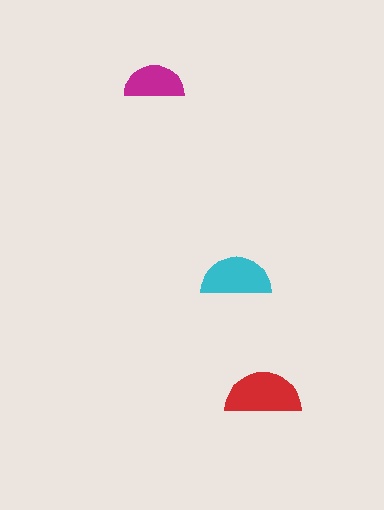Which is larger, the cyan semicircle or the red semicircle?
The red one.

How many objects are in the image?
There are 3 objects in the image.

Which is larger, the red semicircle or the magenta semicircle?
The red one.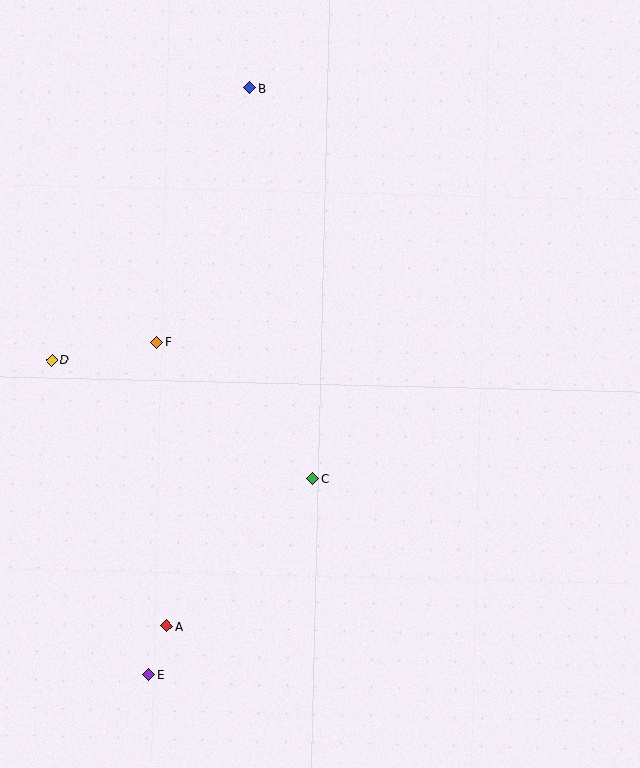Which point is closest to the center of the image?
Point C at (313, 479) is closest to the center.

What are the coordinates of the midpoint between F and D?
The midpoint between F and D is at (104, 351).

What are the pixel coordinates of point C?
Point C is at (313, 479).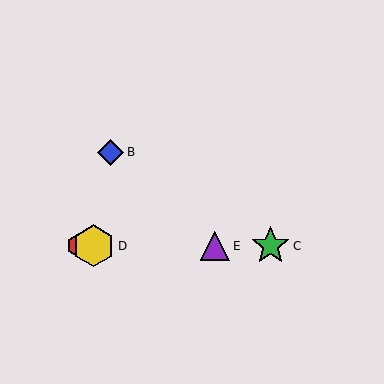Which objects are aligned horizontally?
Objects A, C, D, E are aligned horizontally.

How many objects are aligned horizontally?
4 objects (A, C, D, E) are aligned horizontally.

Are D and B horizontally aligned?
No, D is at y≈246 and B is at y≈152.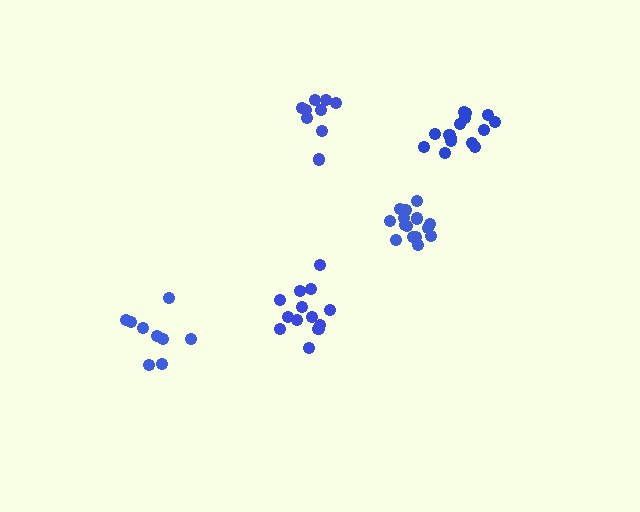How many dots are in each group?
Group 1: 15 dots, Group 2: 9 dots, Group 3: 9 dots, Group 4: 14 dots, Group 5: 15 dots (62 total).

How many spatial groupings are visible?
There are 5 spatial groupings.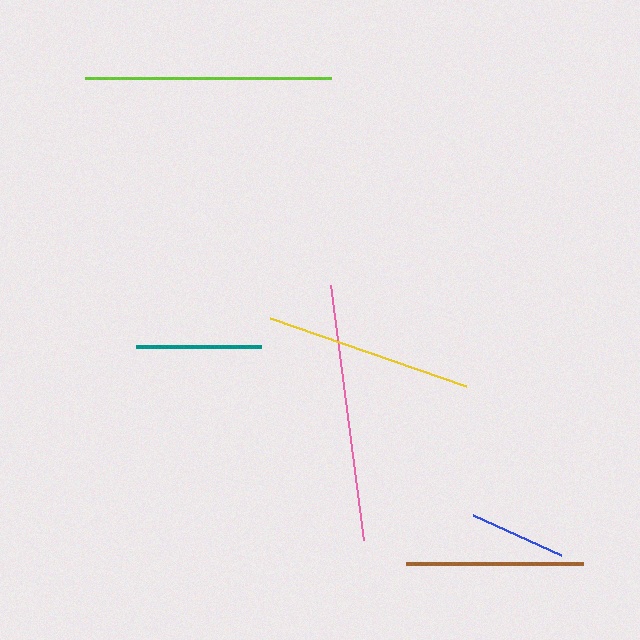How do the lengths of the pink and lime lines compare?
The pink and lime lines are approximately the same length.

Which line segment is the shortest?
The blue line is the shortest at approximately 97 pixels.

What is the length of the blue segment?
The blue segment is approximately 97 pixels long.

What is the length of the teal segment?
The teal segment is approximately 125 pixels long.